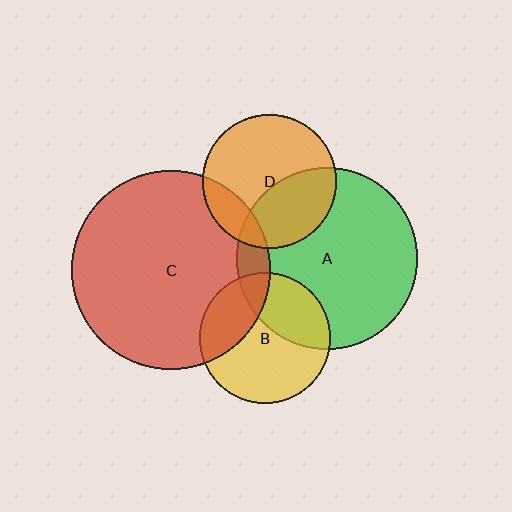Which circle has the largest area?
Circle C (red).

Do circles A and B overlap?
Yes.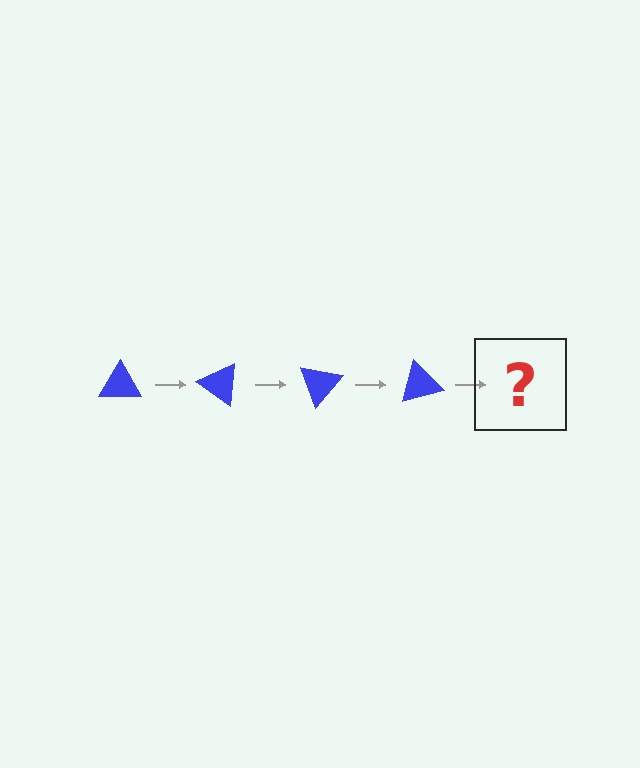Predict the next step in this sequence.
The next step is a blue triangle rotated 140 degrees.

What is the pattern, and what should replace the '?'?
The pattern is that the triangle rotates 35 degrees each step. The '?' should be a blue triangle rotated 140 degrees.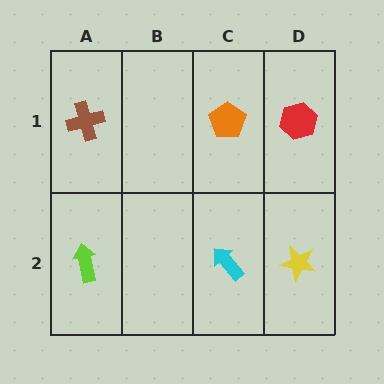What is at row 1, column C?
An orange pentagon.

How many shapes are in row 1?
3 shapes.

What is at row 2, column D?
A yellow star.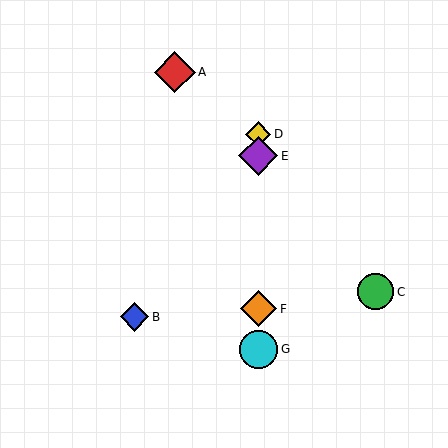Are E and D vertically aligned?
Yes, both are at x≈258.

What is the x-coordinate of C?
Object C is at x≈376.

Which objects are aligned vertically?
Objects D, E, F, G are aligned vertically.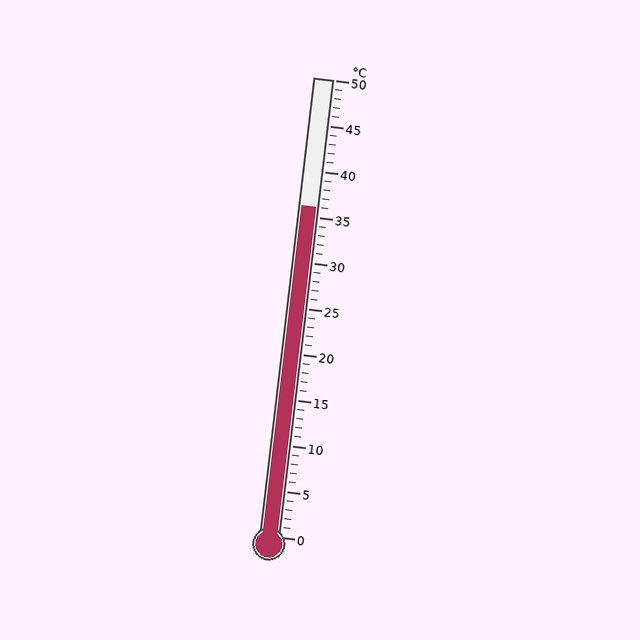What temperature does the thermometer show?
The thermometer shows approximately 36°C.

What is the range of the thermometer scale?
The thermometer scale ranges from 0°C to 50°C.